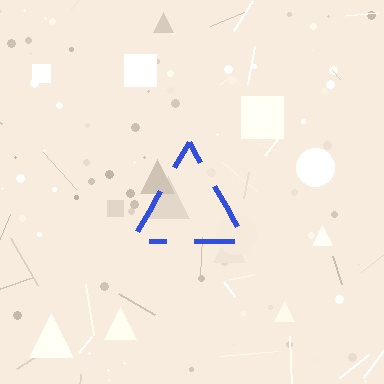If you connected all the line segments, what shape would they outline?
They would outline a triangle.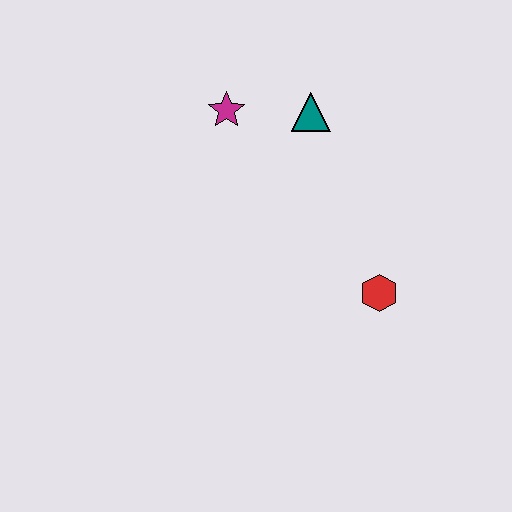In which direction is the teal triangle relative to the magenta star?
The teal triangle is to the right of the magenta star.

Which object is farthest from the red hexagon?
The magenta star is farthest from the red hexagon.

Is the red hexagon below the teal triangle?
Yes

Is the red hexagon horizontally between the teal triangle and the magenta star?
No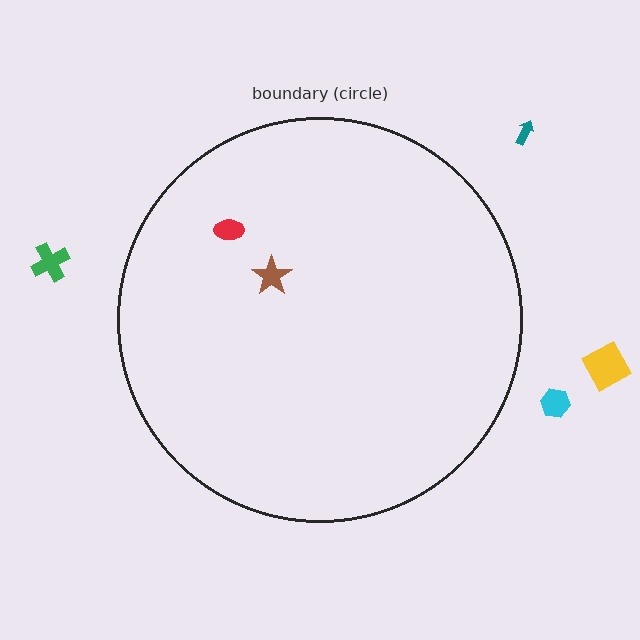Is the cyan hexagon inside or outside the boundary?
Outside.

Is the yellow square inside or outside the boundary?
Outside.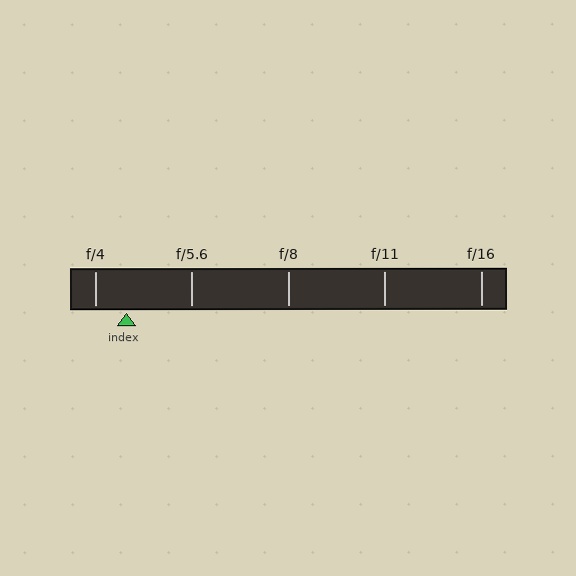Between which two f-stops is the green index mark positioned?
The index mark is between f/4 and f/5.6.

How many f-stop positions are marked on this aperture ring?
There are 5 f-stop positions marked.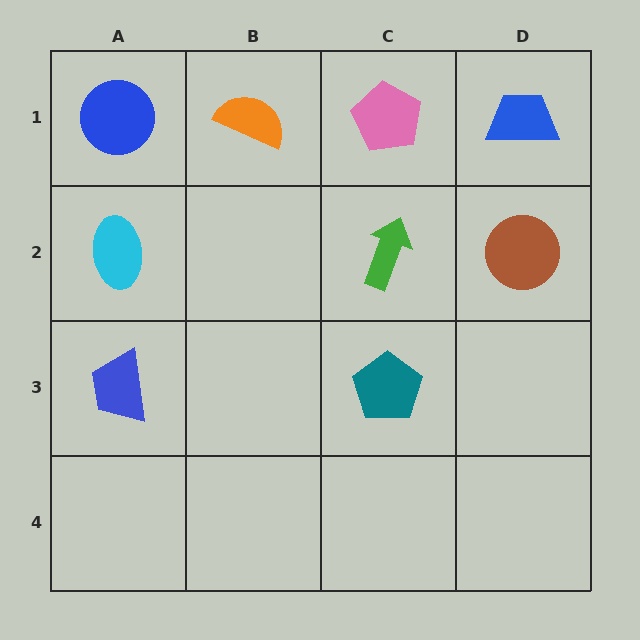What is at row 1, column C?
A pink pentagon.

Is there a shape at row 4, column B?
No, that cell is empty.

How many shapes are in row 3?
2 shapes.